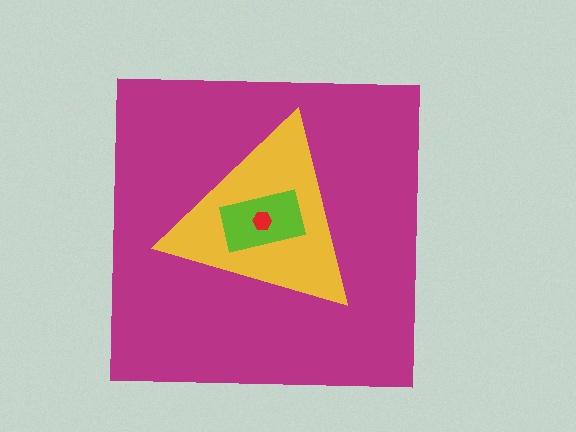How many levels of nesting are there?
4.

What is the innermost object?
The red hexagon.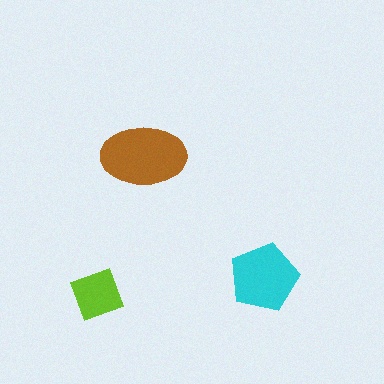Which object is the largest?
The brown ellipse.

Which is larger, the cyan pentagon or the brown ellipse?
The brown ellipse.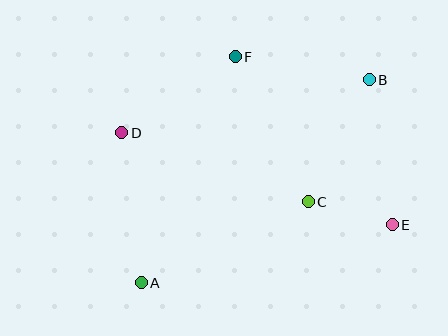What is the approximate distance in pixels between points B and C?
The distance between B and C is approximately 136 pixels.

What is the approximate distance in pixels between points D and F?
The distance between D and F is approximately 136 pixels.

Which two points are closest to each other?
Points C and E are closest to each other.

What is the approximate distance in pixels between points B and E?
The distance between B and E is approximately 147 pixels.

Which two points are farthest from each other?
Points A and B are farthest from each other.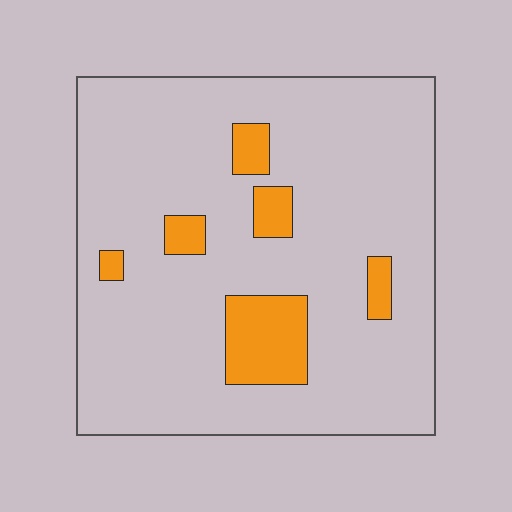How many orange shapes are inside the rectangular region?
6.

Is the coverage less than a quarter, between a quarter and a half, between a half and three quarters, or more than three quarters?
Less than a quarter.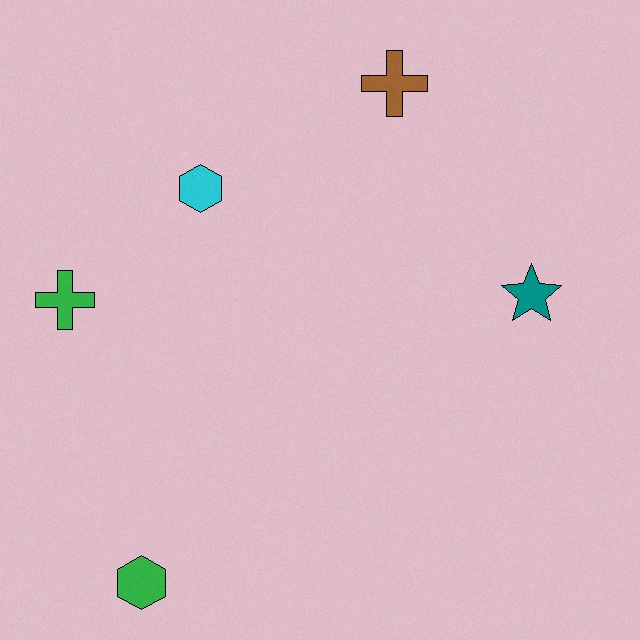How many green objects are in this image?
There are 2 green objects.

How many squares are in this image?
There are no squares.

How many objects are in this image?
There are 5 objects.